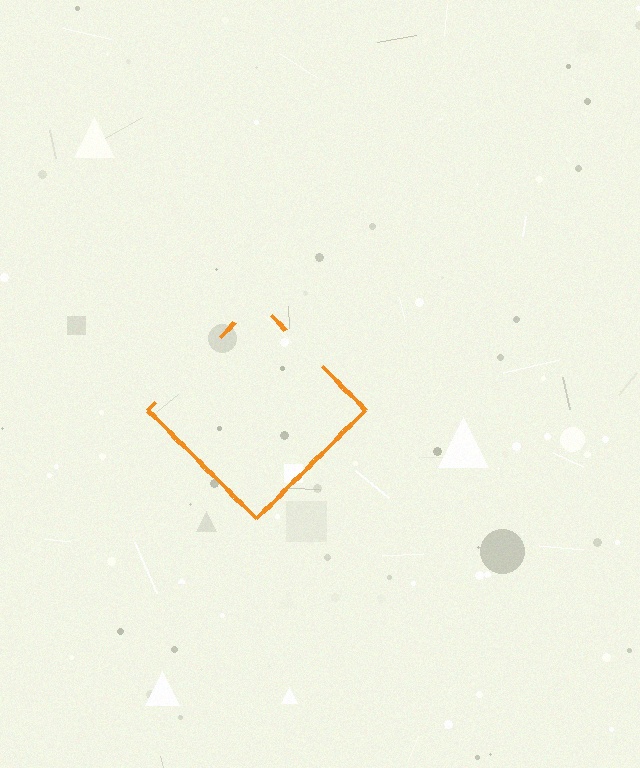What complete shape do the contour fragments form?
The contour fragments form a diamond.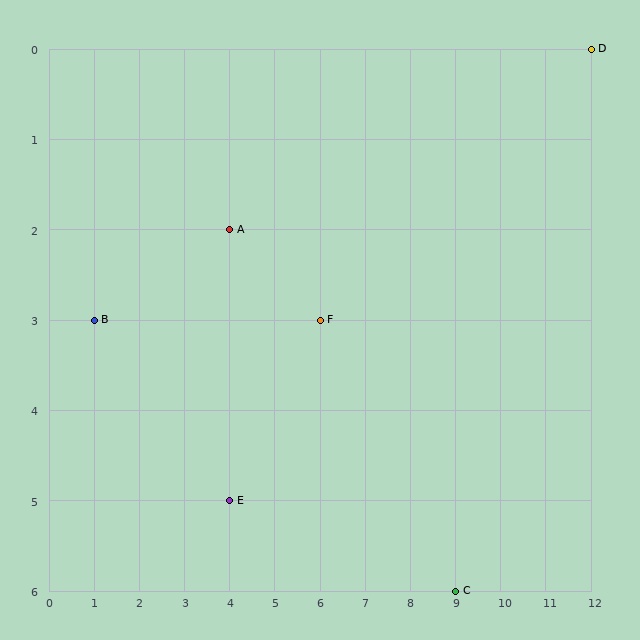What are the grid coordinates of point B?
Point B is at grid coordinates (1, 3).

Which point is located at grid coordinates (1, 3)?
Point B is at (1, 3).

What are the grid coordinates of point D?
Point D is at grid coordinates (12, 0).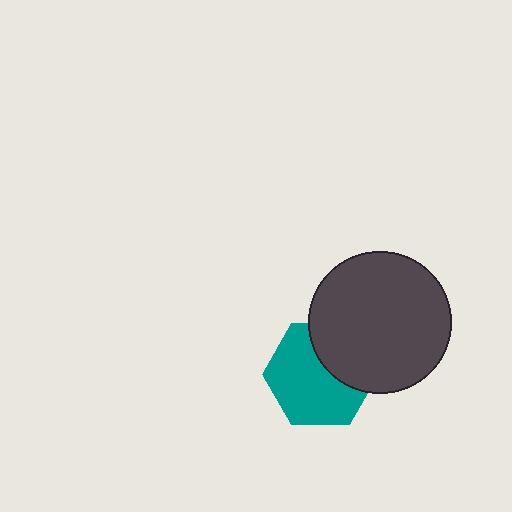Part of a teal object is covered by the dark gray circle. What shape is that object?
It is a hexagon.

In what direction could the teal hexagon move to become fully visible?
The teal hexagon could move toward the lower-left. That would shift it out from behind the dark gray circle entirely.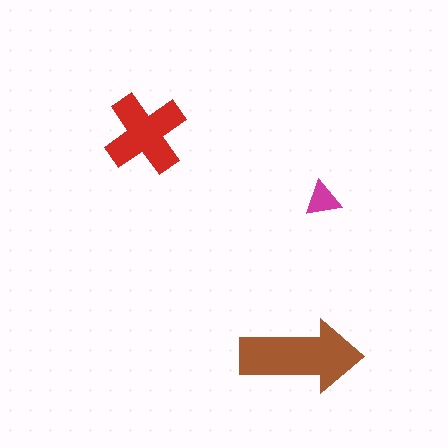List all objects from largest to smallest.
The brown arrow, the red cross, the magenta triangle.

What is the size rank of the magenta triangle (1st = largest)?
3rd.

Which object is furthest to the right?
The magenta triangle is rightmost.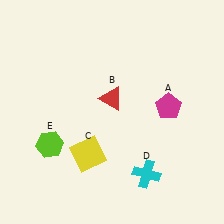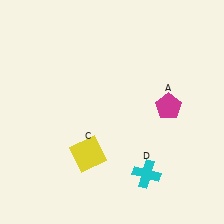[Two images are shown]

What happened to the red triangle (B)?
The red triangle (B) was removed in Image 2. It was in the top-left area of Image 1.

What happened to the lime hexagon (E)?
The lime hexagon (E) was removed in Image 2. It was in the bottom-left area of Image 1.